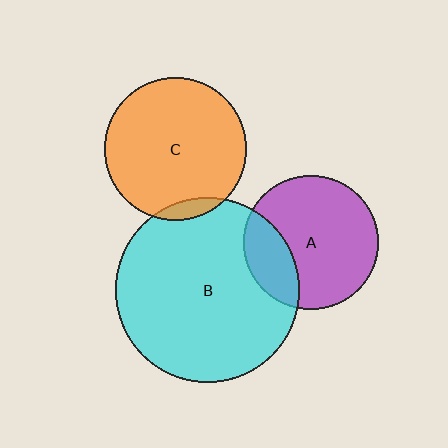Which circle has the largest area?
Circle B (cyan).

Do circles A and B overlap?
Yes.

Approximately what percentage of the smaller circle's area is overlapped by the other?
Approximately 25%.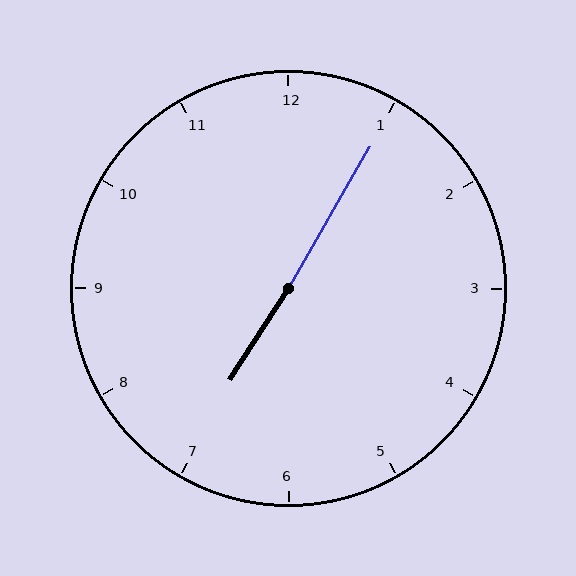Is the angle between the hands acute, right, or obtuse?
It is obtuse.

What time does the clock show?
7:05.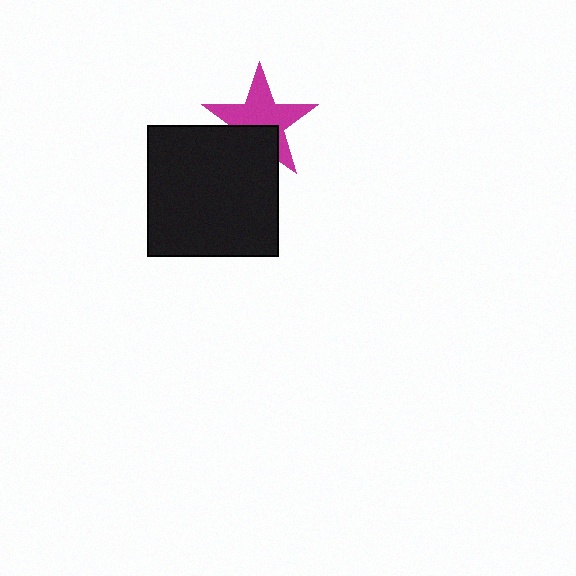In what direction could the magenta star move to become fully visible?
The magenta star could move up. That would shift it out from behind the black square entirely.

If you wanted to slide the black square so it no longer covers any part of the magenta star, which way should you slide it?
Slide it down — that is the most direct way to separate the two shapes.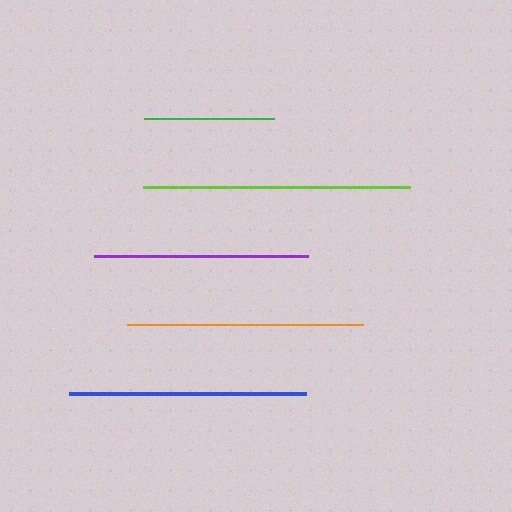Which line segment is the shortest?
The green line is the shortest at approximately 131 pixels.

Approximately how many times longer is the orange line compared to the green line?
The orange line is approximately 1.8 times the length of the green line.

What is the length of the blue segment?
The blue segment is approximately 238 pixels long.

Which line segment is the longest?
The lime line is the longest at approximately 267 pixels.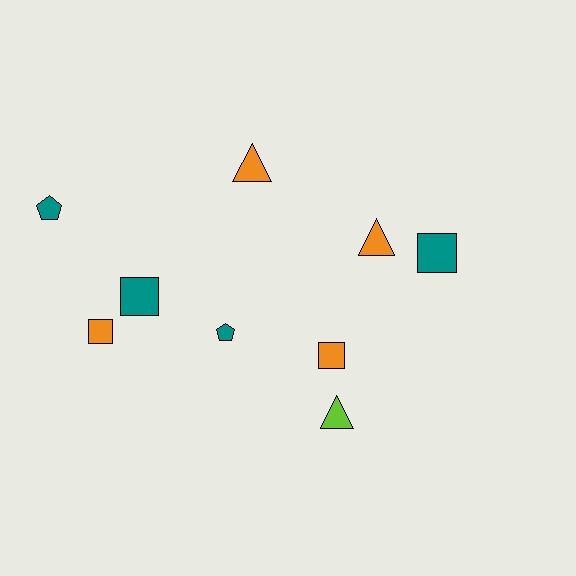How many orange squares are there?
There are 2 orange squares.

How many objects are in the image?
There are 9 objects.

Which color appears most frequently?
Teal, with 4 objects.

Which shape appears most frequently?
Square, with 4 objects.